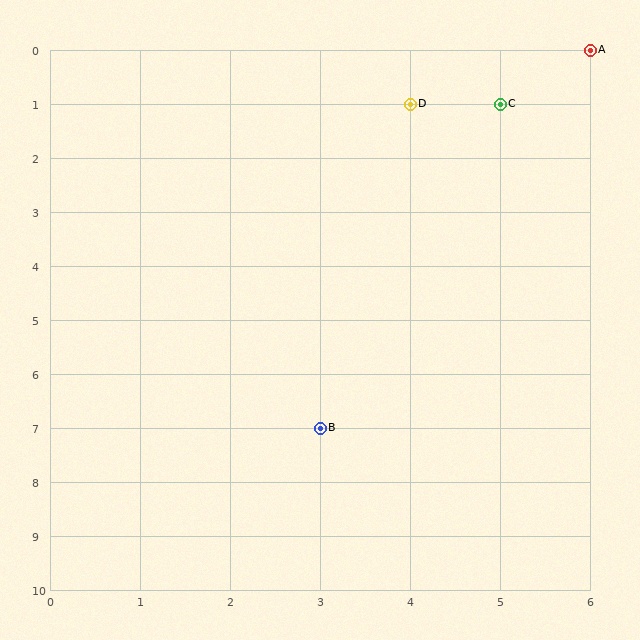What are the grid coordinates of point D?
Point D is at grid coordinates (4, 1).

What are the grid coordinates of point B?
Point B is at grid coordinates (3, 7).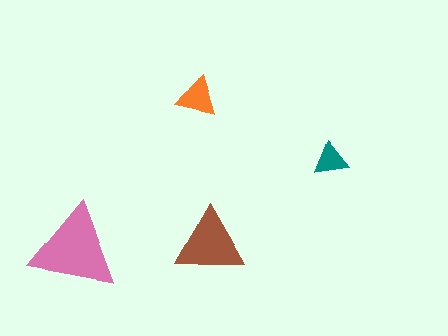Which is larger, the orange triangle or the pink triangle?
The pink one.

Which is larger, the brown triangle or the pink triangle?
The pink one.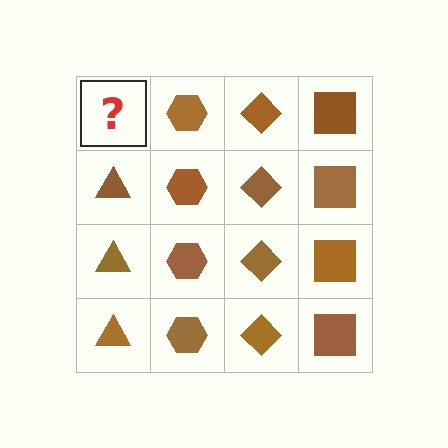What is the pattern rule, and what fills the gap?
The rule is that each column has a consistent shape. The gap should be filled with a brown triangle.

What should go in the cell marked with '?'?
The missing cell should contain a brown triangle.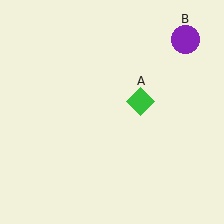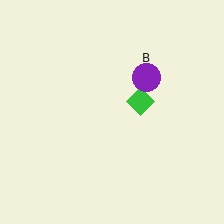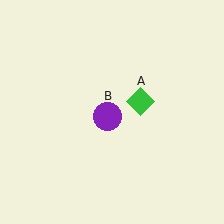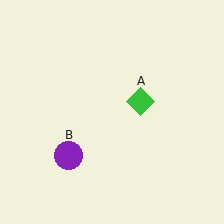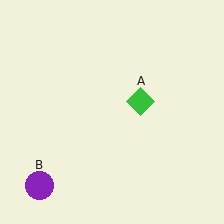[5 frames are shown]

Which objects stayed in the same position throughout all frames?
Green diamond (object A) remained stationary.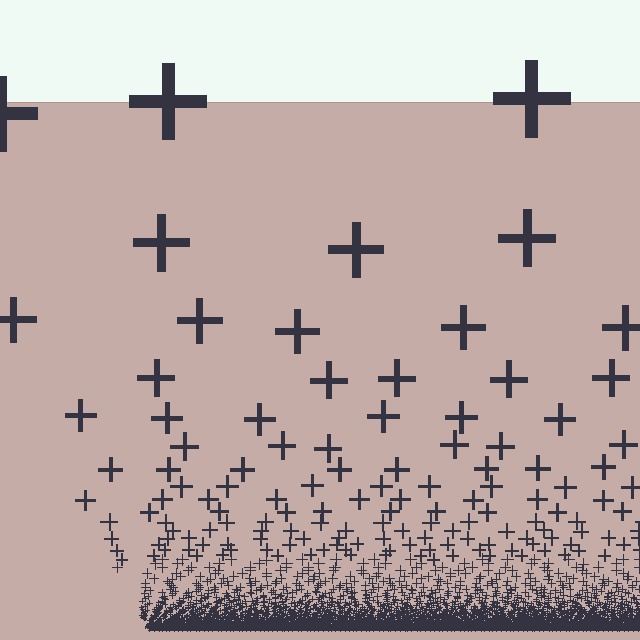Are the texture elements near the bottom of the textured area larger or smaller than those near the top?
Smaller. The gradient is inverted — elements near the bottom are smaller and denser.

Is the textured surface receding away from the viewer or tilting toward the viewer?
The surface appears to tilt toward the viewer. Texture elements get larger and sparser toward the top.